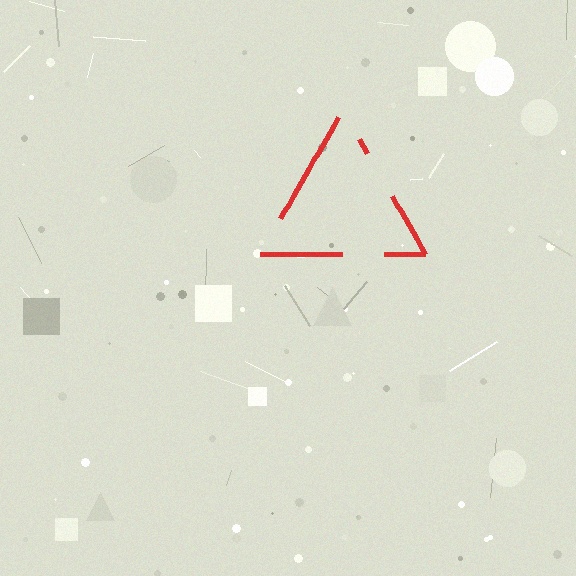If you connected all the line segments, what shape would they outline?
They would outline a triangle.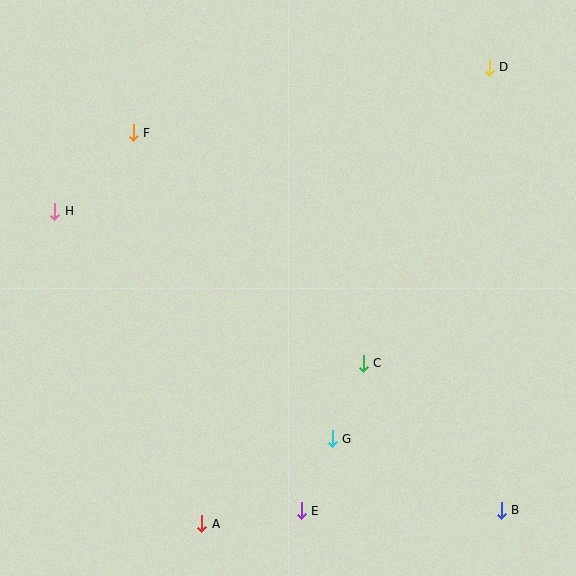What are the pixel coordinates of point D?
Point D is at (489, 67).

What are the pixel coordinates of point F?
Point F is at (133, 133).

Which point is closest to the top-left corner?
Point F is closest to the top-left corner.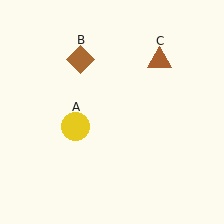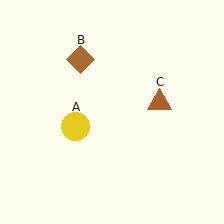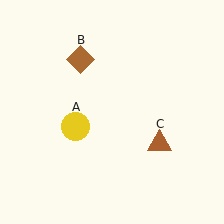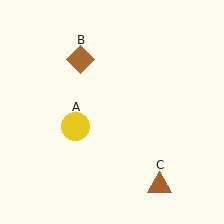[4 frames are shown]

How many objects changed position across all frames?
1 object changed position: brown triangle (object C).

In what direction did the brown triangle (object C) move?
The brown triangle (object C) moved down.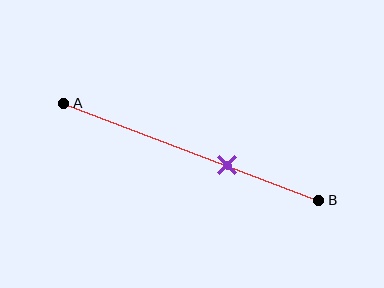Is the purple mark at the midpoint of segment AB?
No, the mark is at about 65% from A, not at the 50% midpoint.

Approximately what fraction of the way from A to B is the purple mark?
The purple mark is approximately 65% of the way from A to B.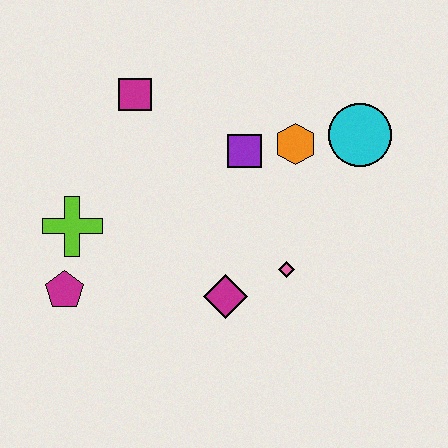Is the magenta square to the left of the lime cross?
No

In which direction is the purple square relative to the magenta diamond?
The purple square is above the magenta diamond.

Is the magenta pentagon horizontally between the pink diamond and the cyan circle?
No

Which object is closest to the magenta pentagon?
The lime cross is closest to the magenta pentagon.